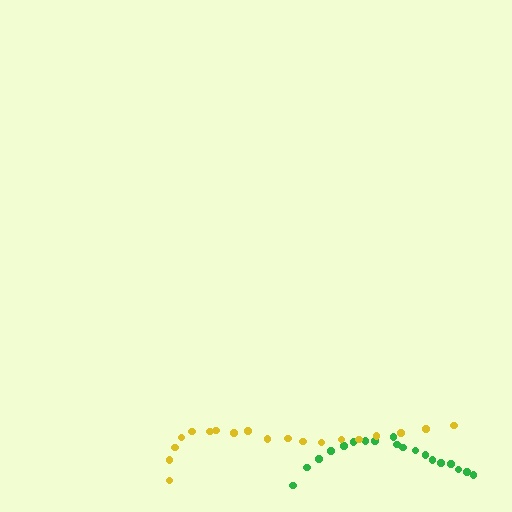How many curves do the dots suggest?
There are 2 distinct paths.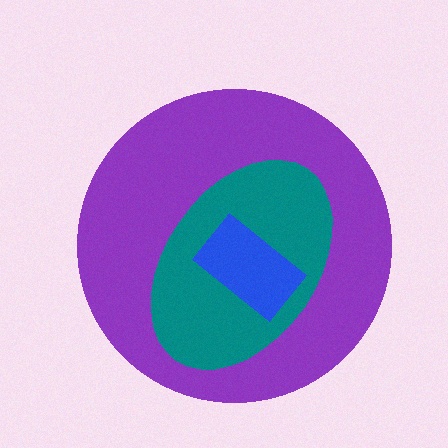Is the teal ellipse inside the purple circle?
Yes.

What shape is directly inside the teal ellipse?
The blue rectangle.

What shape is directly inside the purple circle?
The teal ellipse.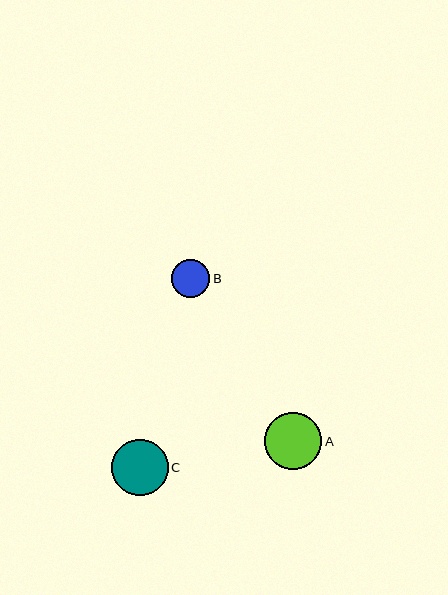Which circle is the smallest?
Circle B is the smallest with a size of approximately 38 pixels.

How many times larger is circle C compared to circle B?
Circle C is approximately 1.5 times the size of circle B.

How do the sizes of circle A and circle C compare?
Circle A and circle C are approximately the same size.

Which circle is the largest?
Circle A is the largest with a size of approximately 57 pixels.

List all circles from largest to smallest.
From largest to smallest: A, C, B.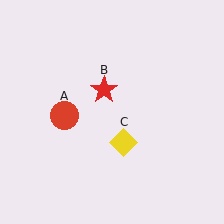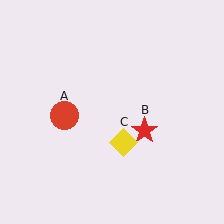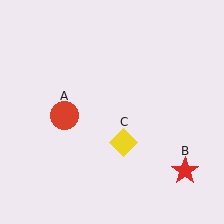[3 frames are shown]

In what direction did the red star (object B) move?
The red star (object B) moved down and to the right.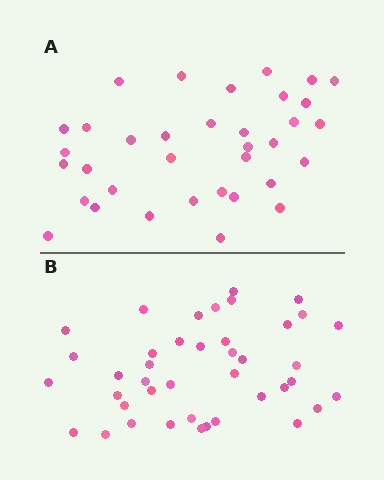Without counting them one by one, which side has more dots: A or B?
Region B (the bottom region) has more dots.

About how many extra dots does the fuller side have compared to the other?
Region B has about 6 more dots than region A.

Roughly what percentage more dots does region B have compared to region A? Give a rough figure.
About 15% more.